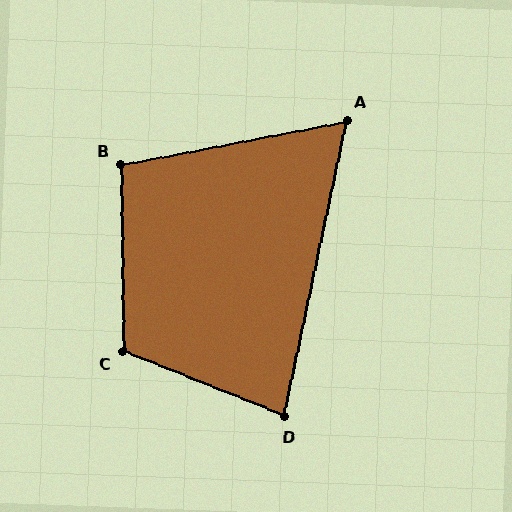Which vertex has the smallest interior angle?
A, at approximately 67 degrees.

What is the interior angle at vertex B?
Approximately 100 degrees (obtuse).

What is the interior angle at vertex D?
Approximately 80 degrees (acute).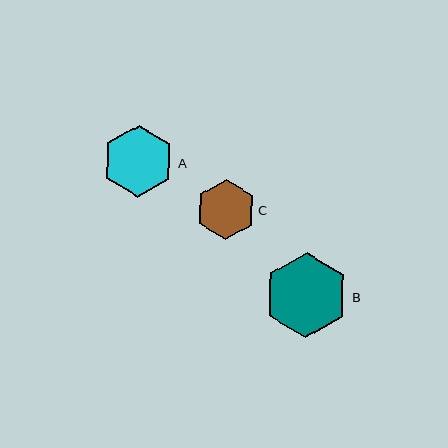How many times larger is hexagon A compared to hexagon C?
Hexagon A is approximately 1.2 times the size of hexagon C.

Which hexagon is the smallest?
Hexagon C is the smallest with a size of approximately 60 pixels.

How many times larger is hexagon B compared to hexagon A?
Hexagon B is approximately 1.2 times the size of hexagon A.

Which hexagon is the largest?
Hexagon B is the largest with a size of approximately 85 pixels.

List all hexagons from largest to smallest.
From largest to smallest: B, A, C.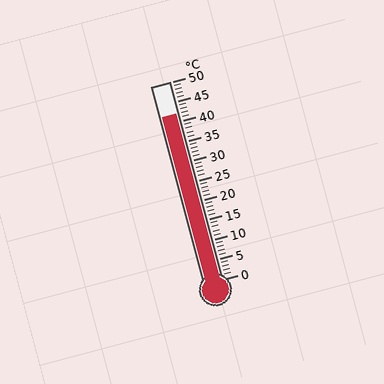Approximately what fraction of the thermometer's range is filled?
The thermometer is filled to approximately 85% of its range.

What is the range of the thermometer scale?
The thermometer scale ranges from 0°C to 50°C.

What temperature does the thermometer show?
The thermometer shows approximately 42°C.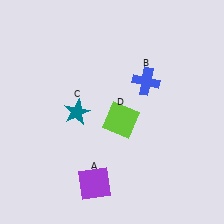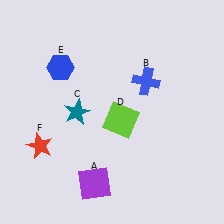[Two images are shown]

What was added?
A blue hexagon (E), a red star (F) were added in Image 2.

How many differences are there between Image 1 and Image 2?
There are 2 differences between the two images.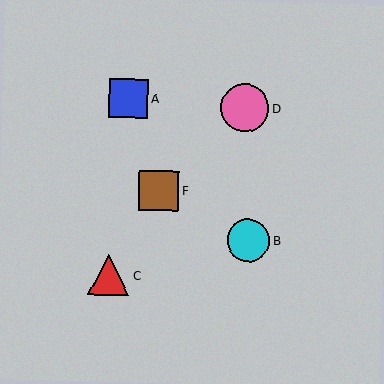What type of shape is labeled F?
Shape F is a brown square.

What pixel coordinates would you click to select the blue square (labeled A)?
Click at (128, 98) to select the blue square A.